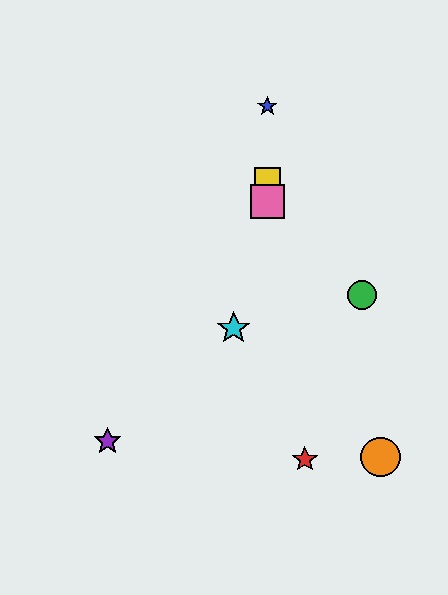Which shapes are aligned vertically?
The blue star, the yellow square, the pink square are aligned vertically.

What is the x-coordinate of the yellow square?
The yellow square is at x≈267.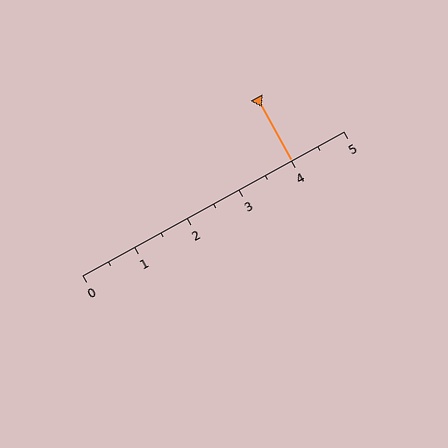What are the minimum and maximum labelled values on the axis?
The axis runs from 0 to 5.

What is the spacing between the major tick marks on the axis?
The major ticks are spaced 1 apart.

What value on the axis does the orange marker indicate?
The marker indicates approximately 4.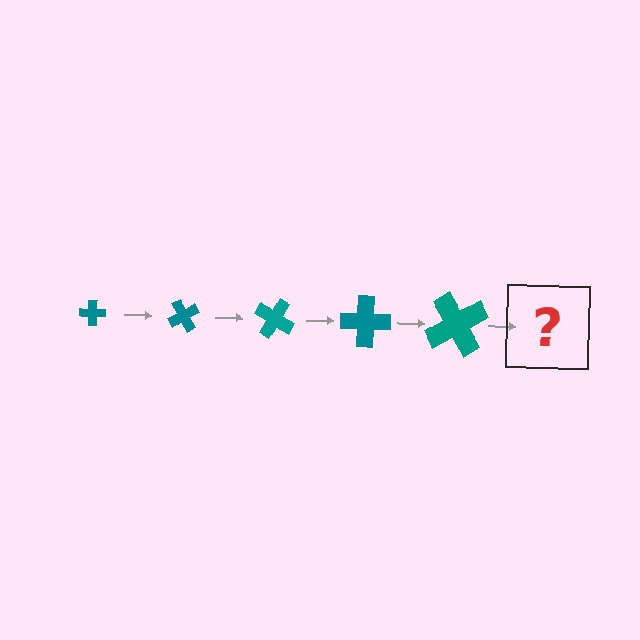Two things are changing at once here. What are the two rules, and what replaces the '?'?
The two rules are that the cross grows larger each step and it rotates 60 degrees each step. The '?' should be a cross, larger than the previous one and rotated 300 degrees from the start.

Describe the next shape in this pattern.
It should be a cross, larger than the previous one and rotated 300 degrees from the start.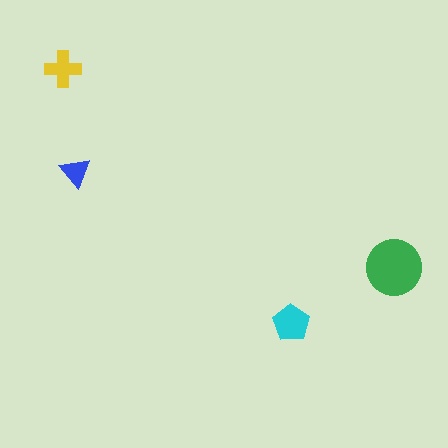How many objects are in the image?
There are 4 objects in the image.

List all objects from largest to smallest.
The green circle, the cyan pentagon, the yellow cross, the blue triangle.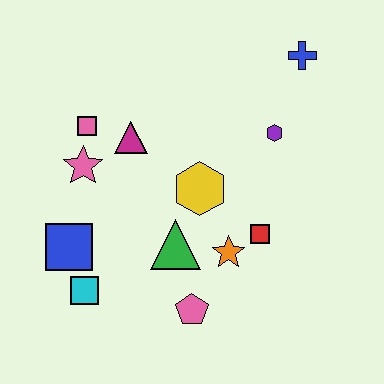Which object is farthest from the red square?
The pink square is farthest from the red square.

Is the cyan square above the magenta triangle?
No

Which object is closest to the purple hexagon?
The blue cross is closest to the purple hexagon.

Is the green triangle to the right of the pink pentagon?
No